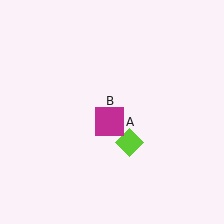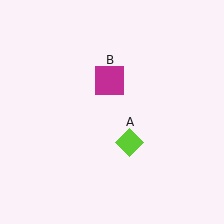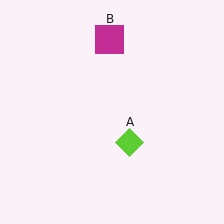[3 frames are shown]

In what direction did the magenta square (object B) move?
The magenta square (object B) moved up.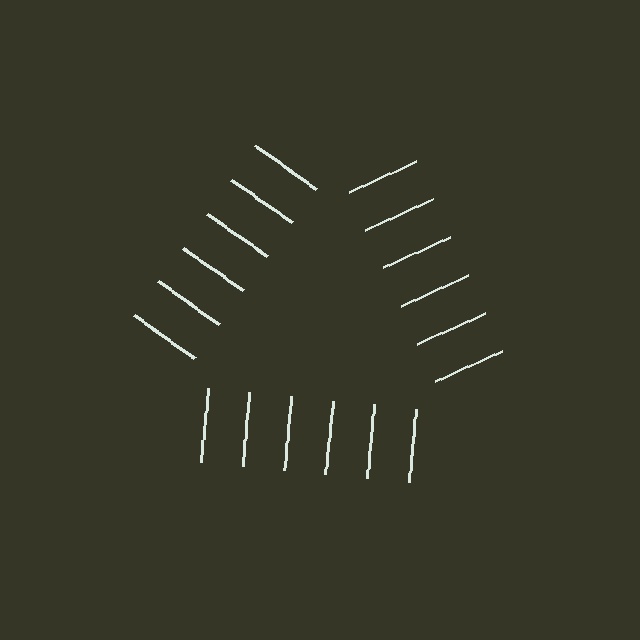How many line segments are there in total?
18 — 6 along each of the 3 edges.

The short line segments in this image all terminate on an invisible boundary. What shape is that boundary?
An illusory triangle — the line segments terminate on its edges but no continuous stroke is drawn.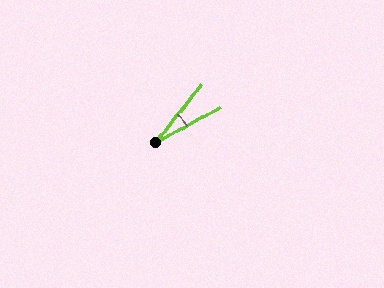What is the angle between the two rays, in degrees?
Approximately 23 degrees.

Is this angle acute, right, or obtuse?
It is acute.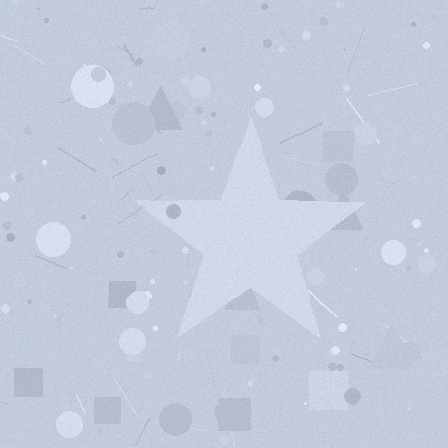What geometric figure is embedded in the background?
A star is embedded in the background.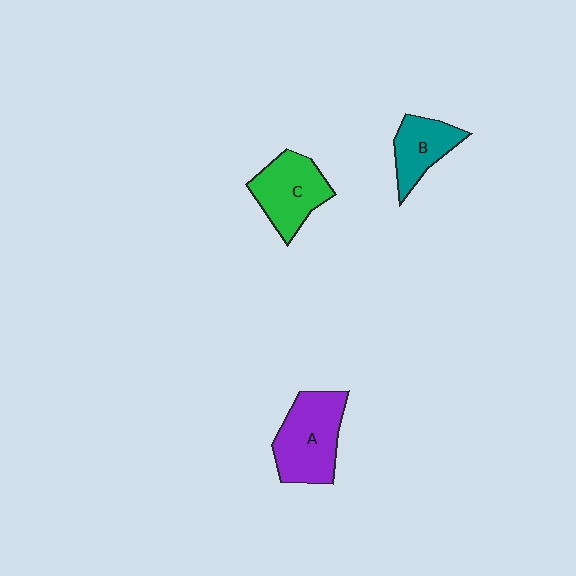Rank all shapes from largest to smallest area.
From largest to smallest: A (purple), C (green), B (teal).